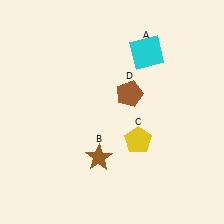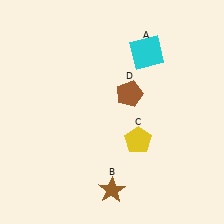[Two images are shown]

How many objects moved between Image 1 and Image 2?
1 object moved between the two images.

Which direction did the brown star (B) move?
The brown star (B) moved down.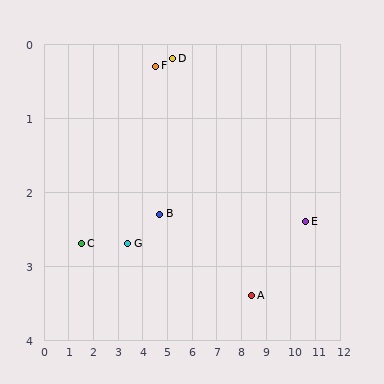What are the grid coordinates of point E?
Point E is at approximately (10.6, 2.4).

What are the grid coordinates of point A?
Point A is at approximately (8.4, 3.4).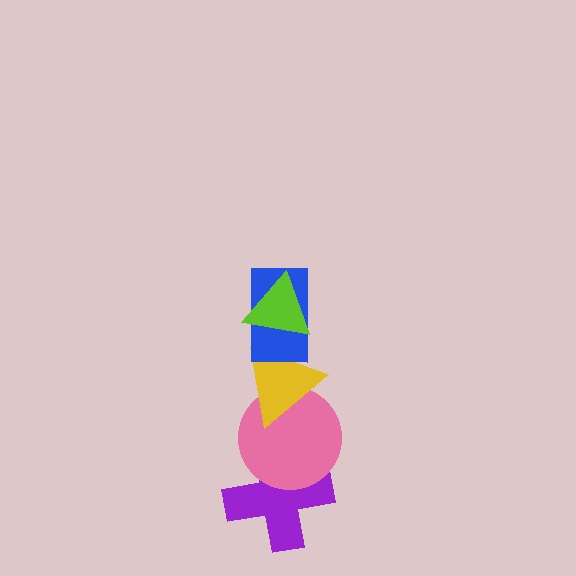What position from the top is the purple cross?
The purple cross is 5th from the top.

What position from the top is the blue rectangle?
The blue rectangle is 2nd from the top.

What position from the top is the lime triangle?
The lime triangle is 1st from the top.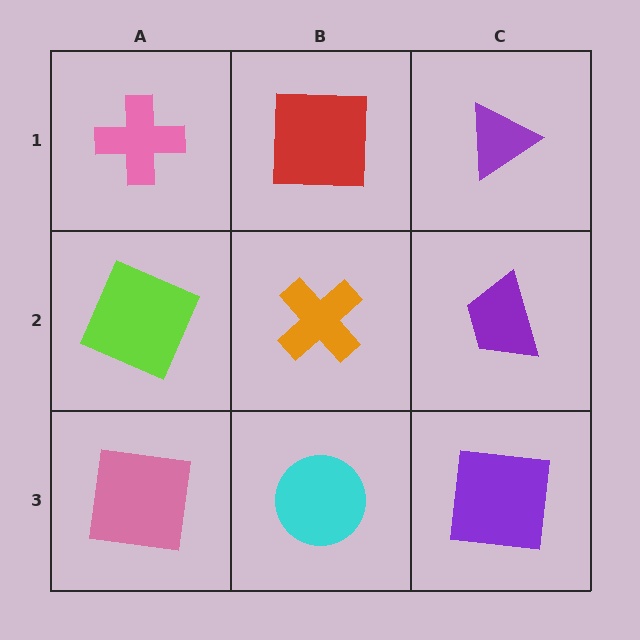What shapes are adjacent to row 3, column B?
An orange cross (row 2, column B), a pink square (row 3, column A), a purple square (row 3, column C).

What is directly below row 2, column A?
A pink square.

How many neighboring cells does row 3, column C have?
2.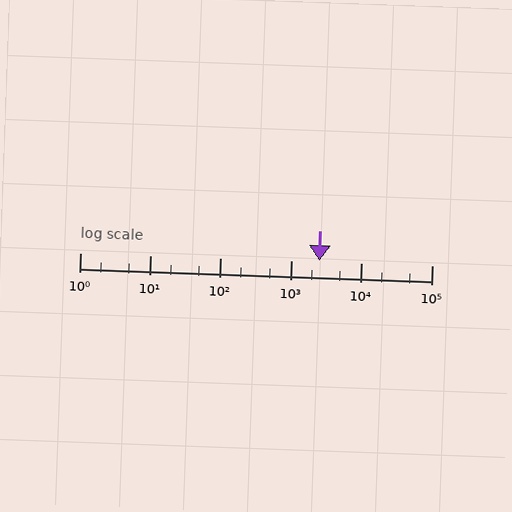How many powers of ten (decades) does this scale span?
The scale spans 5 decades, from 1 to 100000.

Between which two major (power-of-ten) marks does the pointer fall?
The pointer is between 1000 and 10000.